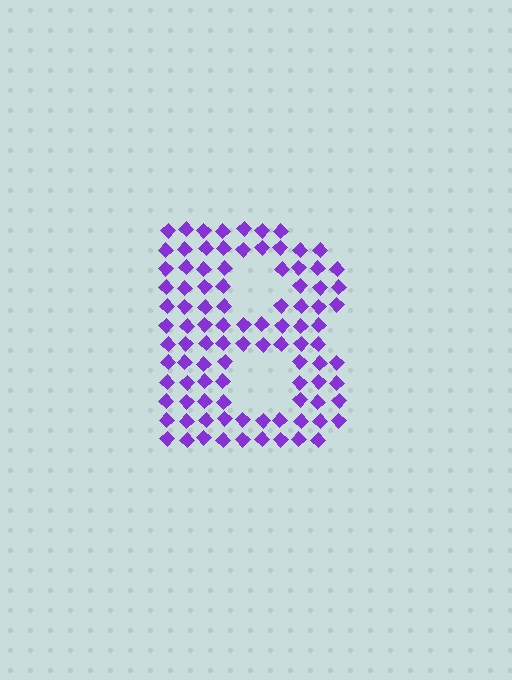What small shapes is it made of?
It is made of small diamonds.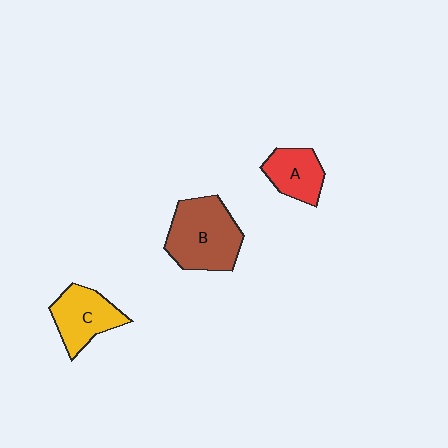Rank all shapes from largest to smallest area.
From largest to smallest: B (brown), C (yellow), A (red).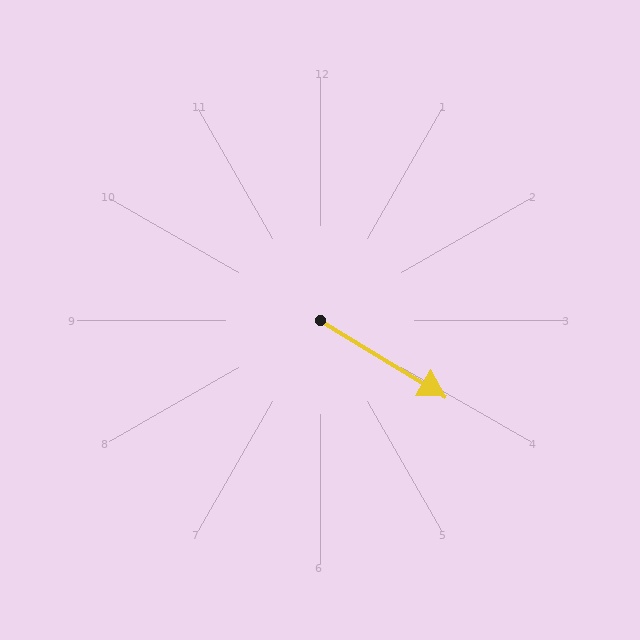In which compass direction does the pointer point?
Southeast.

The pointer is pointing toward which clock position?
Roughly 4 o'clock.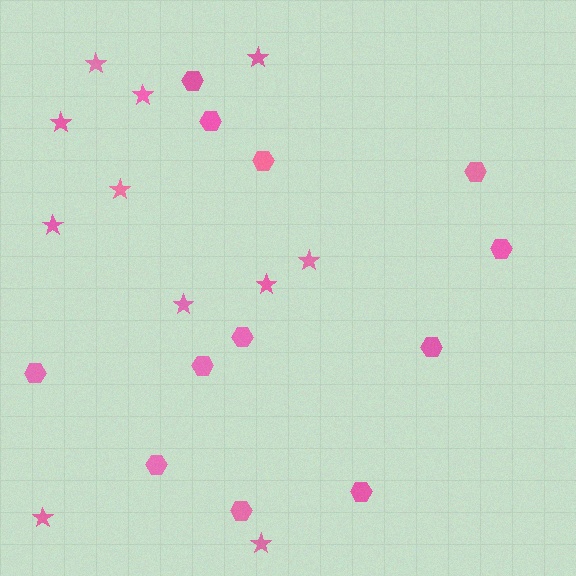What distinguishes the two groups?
There are 2 groups: one group of hexagons (12) and one group of stars (11).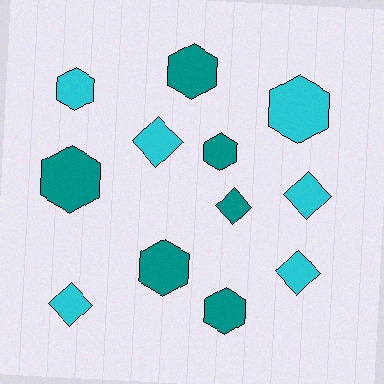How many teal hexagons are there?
There are 5 teal hexagons.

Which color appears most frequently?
Teal, with 6 objects.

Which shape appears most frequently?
Hexagon, with 7 objects.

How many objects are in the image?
There are 12 objects.